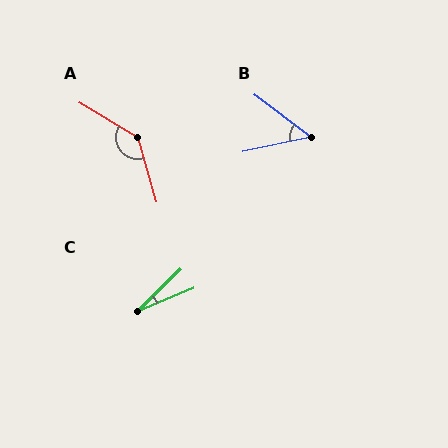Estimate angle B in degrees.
Approximately 48 degrees.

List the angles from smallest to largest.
C (21°), B (48°), A (136°).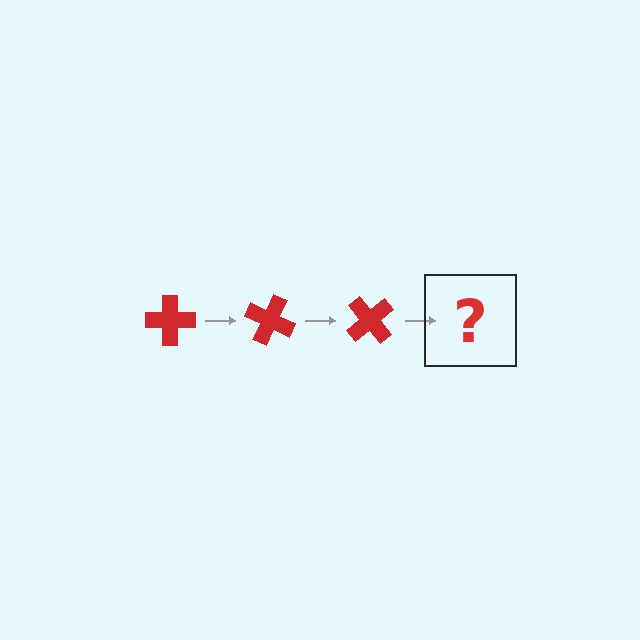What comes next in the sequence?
The next element should be a red cross rotated 75 degrees.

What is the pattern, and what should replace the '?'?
The pattern is that the cross rotates 25 degrees each step. The '?' should be a red cross rotated 75 degrees.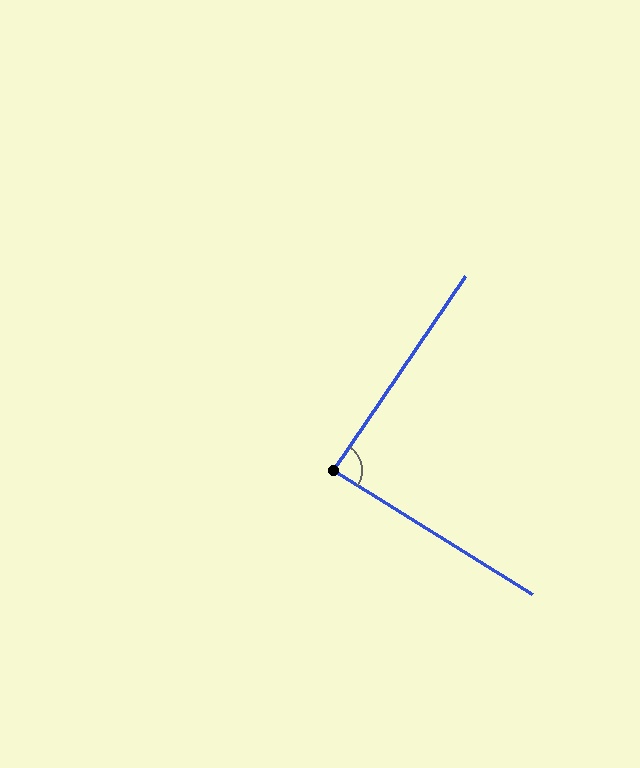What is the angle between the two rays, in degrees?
Approximately 88 degrees.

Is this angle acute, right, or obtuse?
It is approximately a right angle.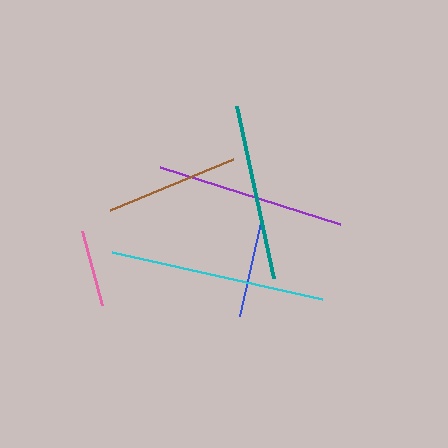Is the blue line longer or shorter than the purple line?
The purple line is longer than the blue line.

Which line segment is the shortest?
The pink line is the shortest at approximately 76 pixels.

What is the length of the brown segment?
The brown segment is approximately 133 pixels long.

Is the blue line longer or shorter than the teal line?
The teal line is longer than the blue line.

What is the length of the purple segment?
The purple segment is approximately 190 pixels long.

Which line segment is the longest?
The cyan line is the longest at approximately 215 pixels.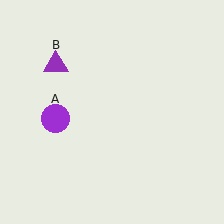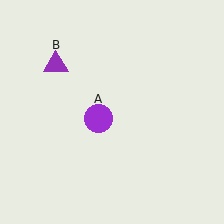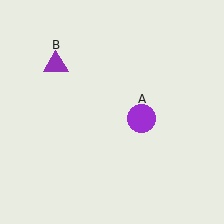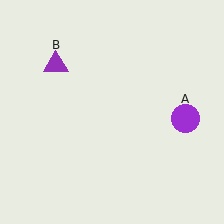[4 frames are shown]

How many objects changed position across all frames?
1 object changed position: purple circle (object A).